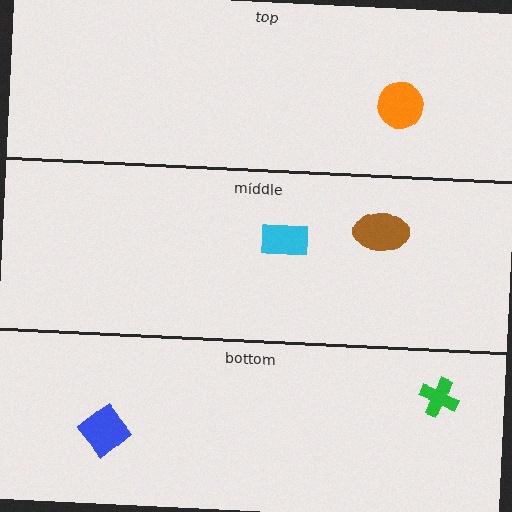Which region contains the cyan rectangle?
The middle region.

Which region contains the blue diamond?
The bottom region.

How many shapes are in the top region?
1.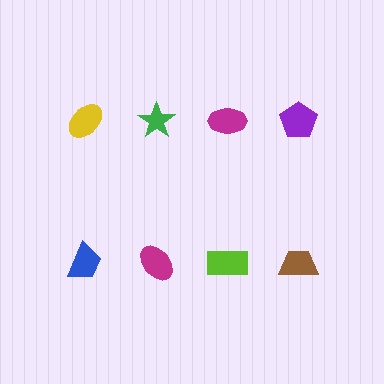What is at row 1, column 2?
A green star.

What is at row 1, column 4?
A purple pentagon.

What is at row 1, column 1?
A yellow ellipse.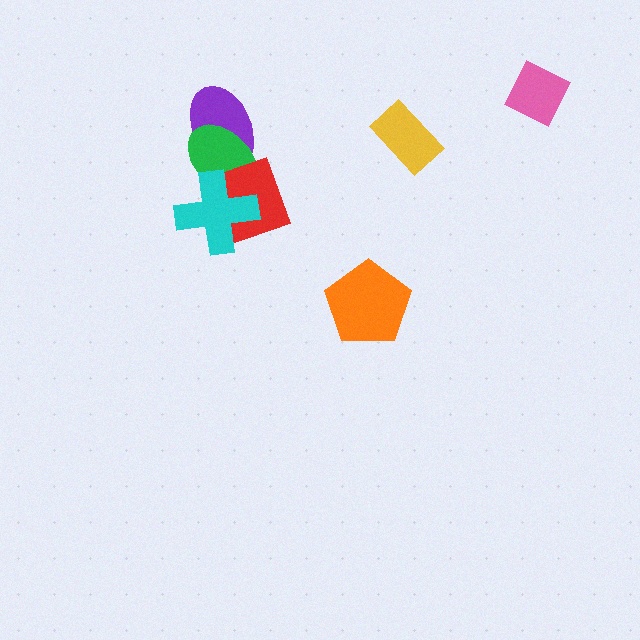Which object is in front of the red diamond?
The cyan cross is in front of the red diamond.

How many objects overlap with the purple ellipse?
2 objects overlap with the purple ellipse.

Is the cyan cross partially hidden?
No, no other shape covers it.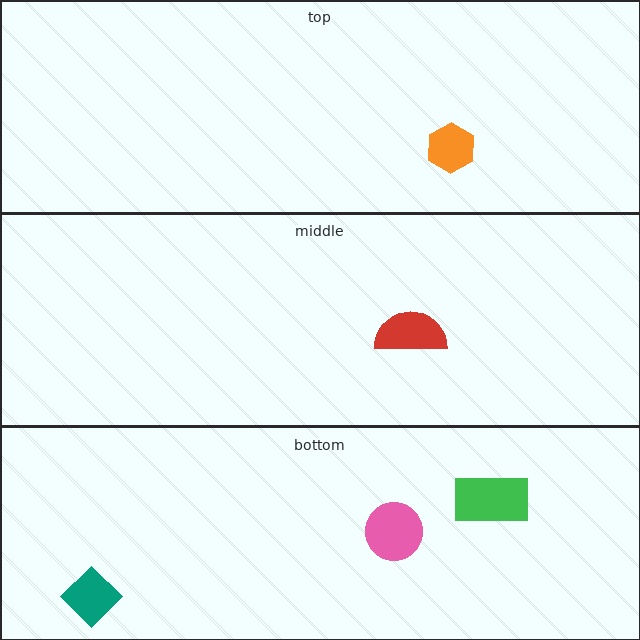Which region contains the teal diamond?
The bottom region.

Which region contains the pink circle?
The bottom region.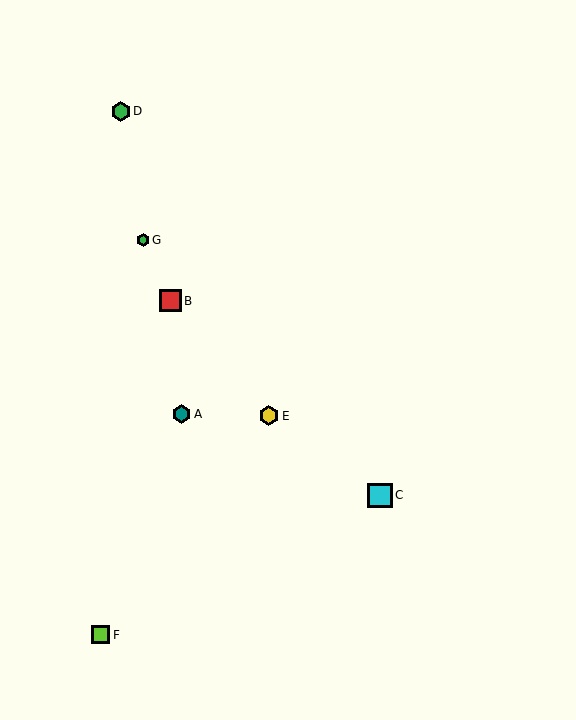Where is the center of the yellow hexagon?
The center of the yellow hexagon is at (269, 416).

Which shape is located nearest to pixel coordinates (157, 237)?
The green hexagon (labeled G) at (143, 240) is nearest to that location.